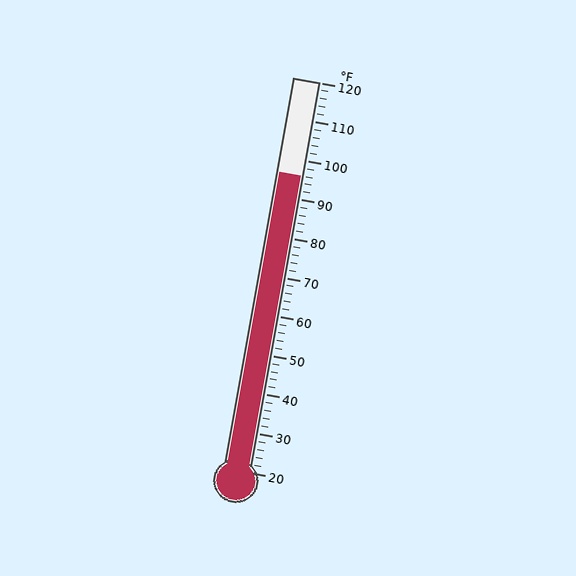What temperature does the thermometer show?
The thermometer shows approximately 96°F.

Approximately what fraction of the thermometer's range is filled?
The thermometer is filled to approximately 75% of its range.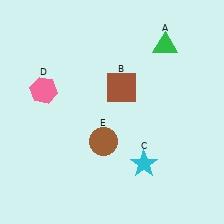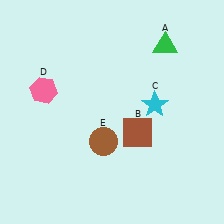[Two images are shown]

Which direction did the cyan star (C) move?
The cyan star (C) moved up.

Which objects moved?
The objects that moved are: the brown square (B), the cyan star (C).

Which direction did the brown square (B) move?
The brown square (B) moved down.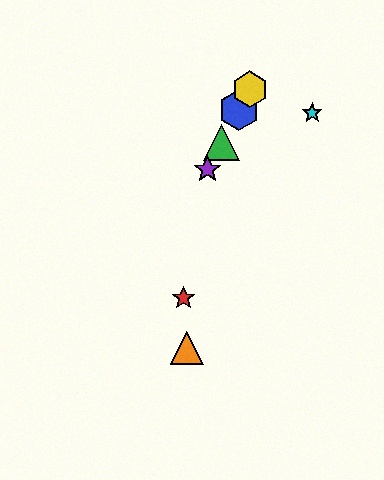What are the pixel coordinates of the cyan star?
The cyan star is at (312, 113).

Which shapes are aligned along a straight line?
The blue hexagon, the green triangle, the yellow hexagon, the purple star are aligned along a straight line.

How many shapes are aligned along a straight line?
4 shapes (the blue hexagon, the green triangle, the yellow hexagon, the purple star) are aligned along a straight line.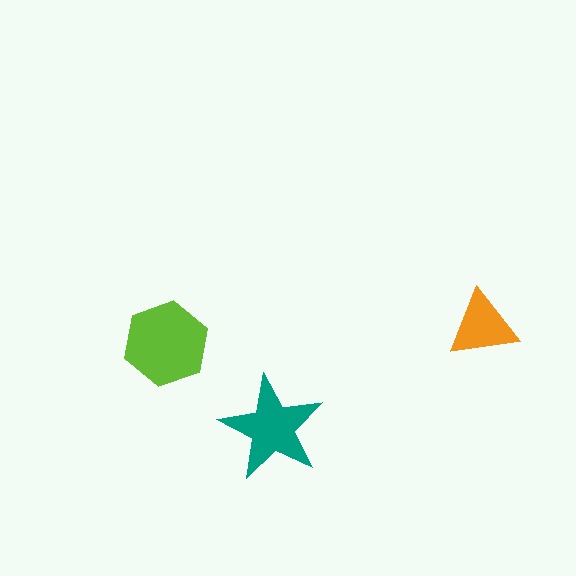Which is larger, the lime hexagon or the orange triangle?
The lime hexagon.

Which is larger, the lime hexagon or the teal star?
The lime hexagon.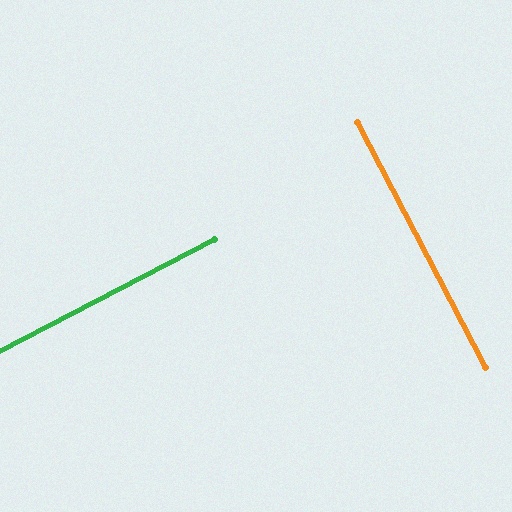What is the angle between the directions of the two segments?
Approximately 90 degrees.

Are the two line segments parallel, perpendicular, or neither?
Perpendicular — they meet at approximately 90°.